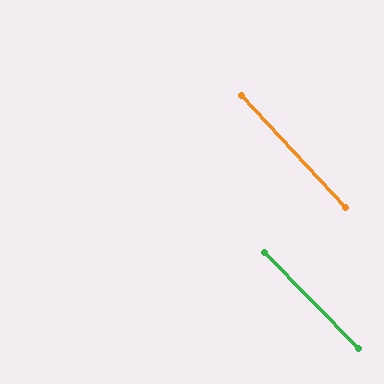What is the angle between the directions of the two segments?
Approximately 1 degree.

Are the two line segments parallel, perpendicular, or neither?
Parallel — their directions differ by only 1.3°.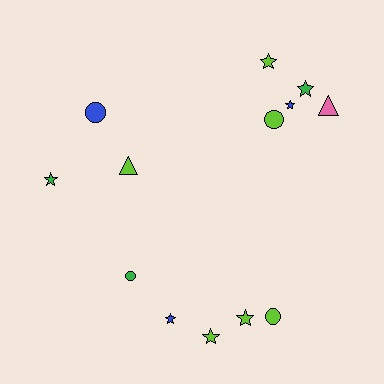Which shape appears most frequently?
Star, with 7 objects.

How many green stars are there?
There are 2 green stars.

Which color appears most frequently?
Lime, with 6 objects.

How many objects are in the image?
There are 13 objects.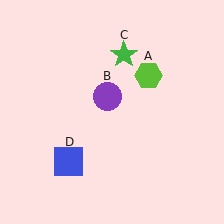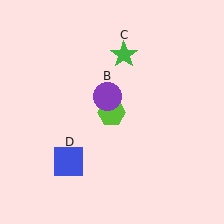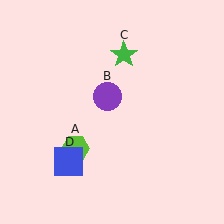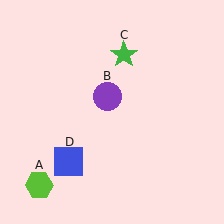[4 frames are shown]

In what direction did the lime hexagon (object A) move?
The lime hexagon (object A) moved down and to the left.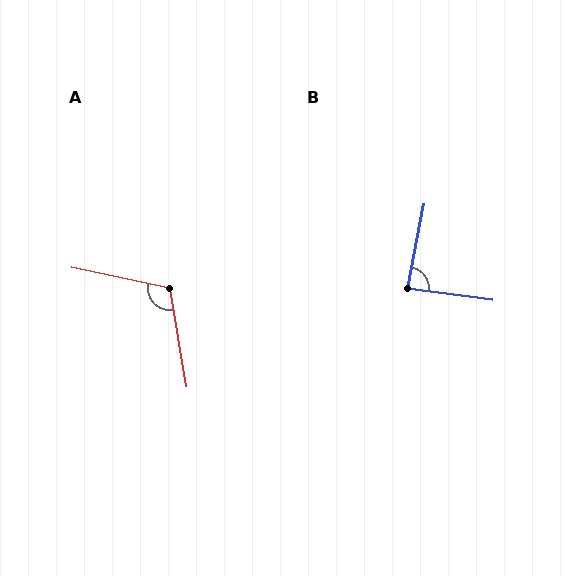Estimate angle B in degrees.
Approximately 87 degrees.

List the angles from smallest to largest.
B (87°), A (112°).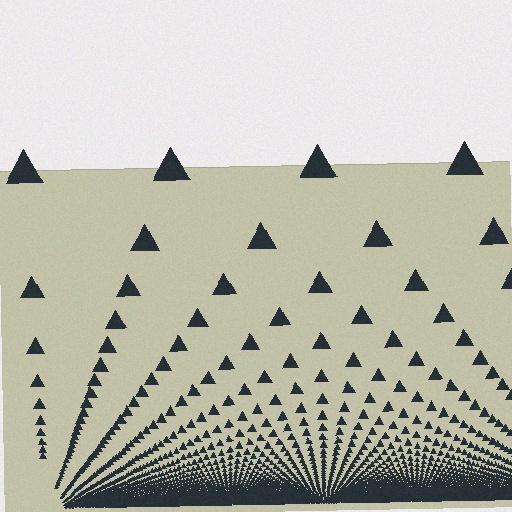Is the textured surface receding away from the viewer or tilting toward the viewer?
The surface appears to tilt toward the viewer. Texture elements get larger and sparser toward the top.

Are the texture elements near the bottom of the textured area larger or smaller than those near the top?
Smaller. The gradient is inverted — elements near the bottom are smaller and denser.